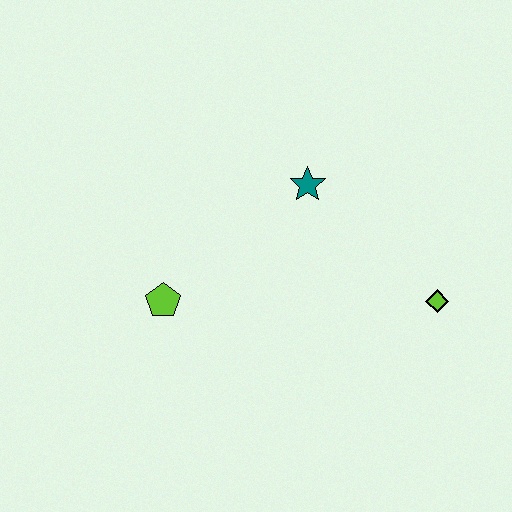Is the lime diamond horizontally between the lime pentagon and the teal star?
No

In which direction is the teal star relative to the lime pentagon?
The teal star is to the right of the lime pentagon.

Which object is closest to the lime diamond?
The teal star is closest to the lime diamond.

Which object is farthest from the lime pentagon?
The lime diamond is farthest from the lime pentagon.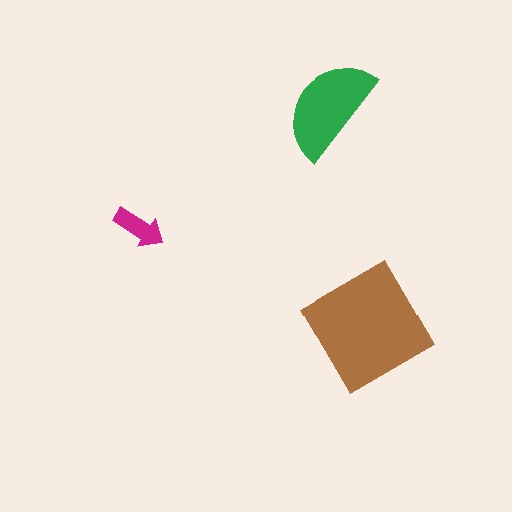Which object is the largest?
The brown diamond.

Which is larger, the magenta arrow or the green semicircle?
The green semicircle.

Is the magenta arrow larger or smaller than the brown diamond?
Smaller.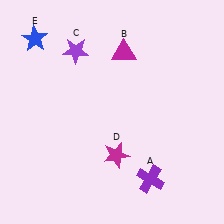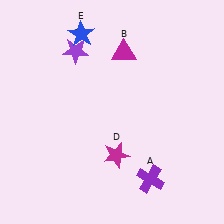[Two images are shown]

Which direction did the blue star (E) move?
The blue star (E) moved right.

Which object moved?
The blue star (E) moved right.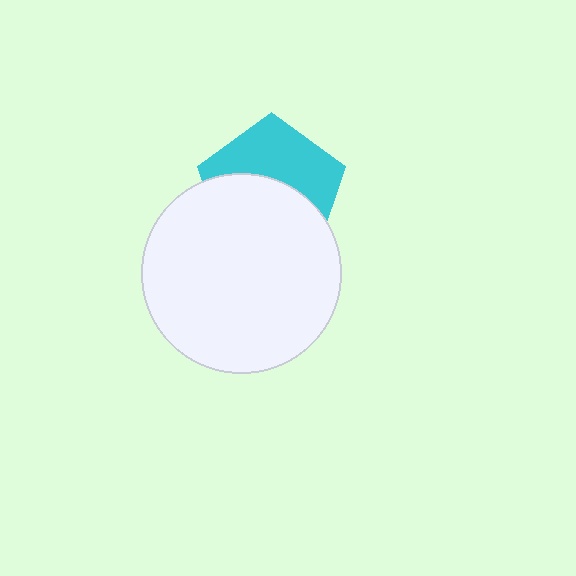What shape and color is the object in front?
The object in front is a white circle.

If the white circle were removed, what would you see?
You would see the complete cyan pentagon.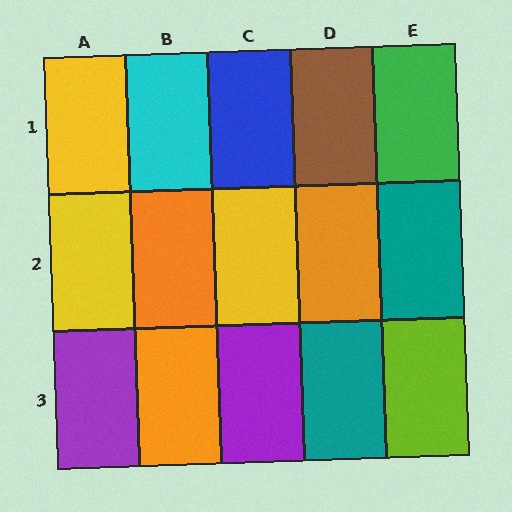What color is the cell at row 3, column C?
Purple.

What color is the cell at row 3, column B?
Orange.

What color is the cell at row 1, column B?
Cyan.